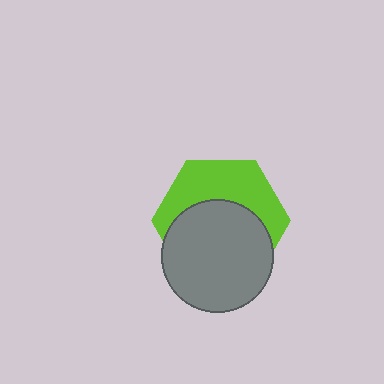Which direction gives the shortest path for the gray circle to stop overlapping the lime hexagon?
Moving down gives the shortest separation.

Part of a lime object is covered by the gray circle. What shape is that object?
It is a hexagon.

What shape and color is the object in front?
The object in front is a gray circle.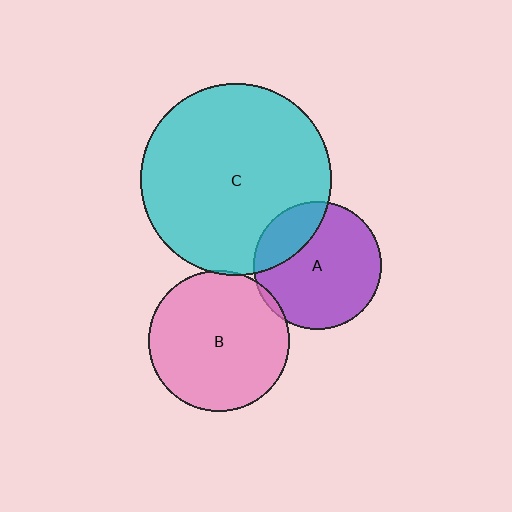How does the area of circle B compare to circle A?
Approximately 1.2 times.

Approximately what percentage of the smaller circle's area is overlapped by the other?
Approximately 5%.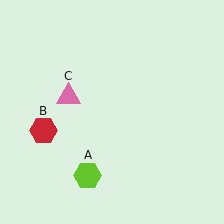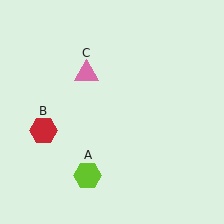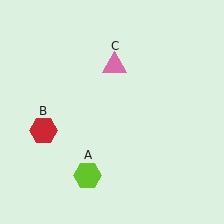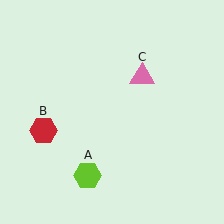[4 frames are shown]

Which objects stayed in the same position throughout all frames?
Lime hexagon (object A) and red hexagon (object B) remained stationary.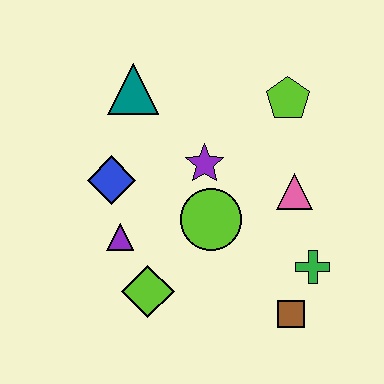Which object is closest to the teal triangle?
The blue diamond is closest to the teal triangle.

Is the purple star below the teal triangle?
Yes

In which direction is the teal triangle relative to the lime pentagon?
The teal triangle is to the left of the lime pentagon.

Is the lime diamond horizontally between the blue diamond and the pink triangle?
Yes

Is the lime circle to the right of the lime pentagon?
No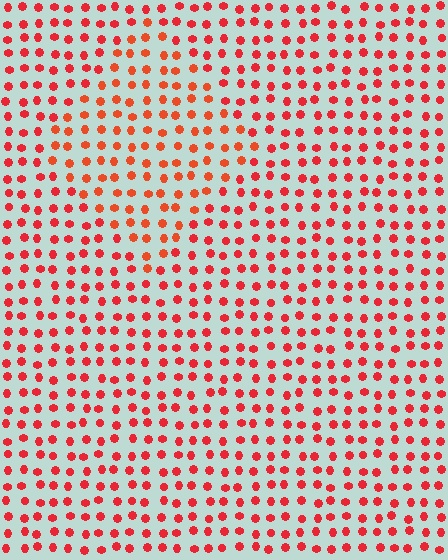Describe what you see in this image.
The image is filled with small red elements in a uniform arrangement. A diamond-shaped region is visible where the elements are tinted to a slightly different hue, forming a subtle color boundary.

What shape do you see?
I see a diamond.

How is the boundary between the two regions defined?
The boundary is defined purely by a slight shift in hue (about 17 degrees). Spacing, size, and orientation are identical on both sides.